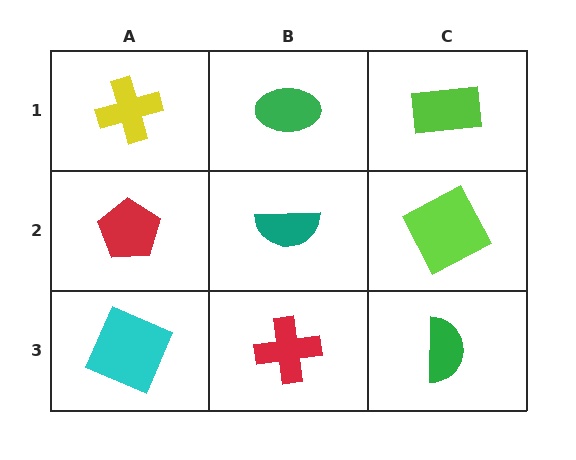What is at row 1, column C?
A lime rectangle.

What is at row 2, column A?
A red pentagon.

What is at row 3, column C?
A green semicircle.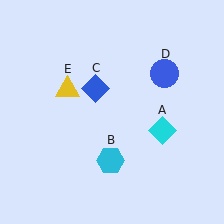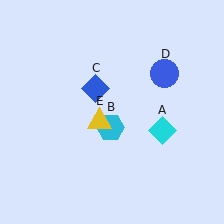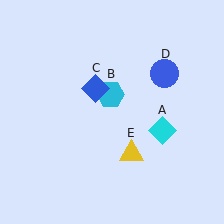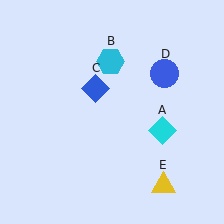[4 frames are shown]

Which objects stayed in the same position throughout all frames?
Cyan diamond (object A) and blue diamond (object C) and blue circle (object D) remained stationary.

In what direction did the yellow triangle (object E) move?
The yellow triangle (object E) moved down and to the right.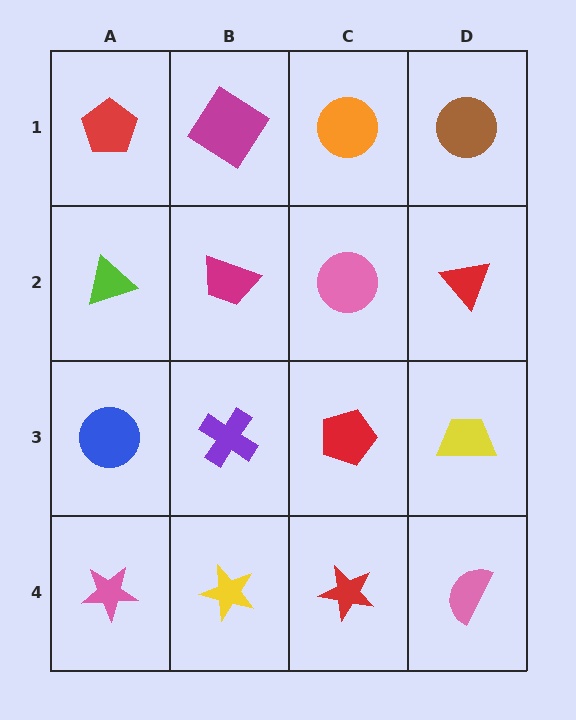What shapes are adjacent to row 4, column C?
A red pentagon (row 3, column C), a yellow star (row 4, column B), a pink semicircle (row 4, column D).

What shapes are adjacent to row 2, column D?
A brown circle (row 1, column D), a yellow trapezoid (row 3, column D), a pink circle (row 2, column C).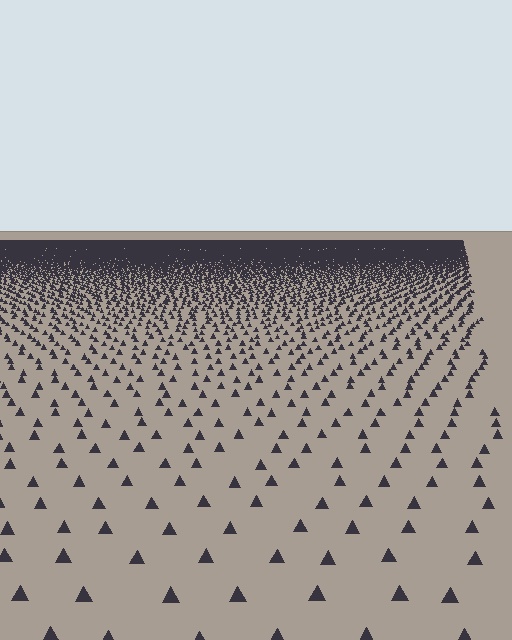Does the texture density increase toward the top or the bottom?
Density increases toward the top.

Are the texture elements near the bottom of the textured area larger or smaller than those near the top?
Larger. Near the bottom, elements are closer to the viewer and appear at a bigger on-screen size.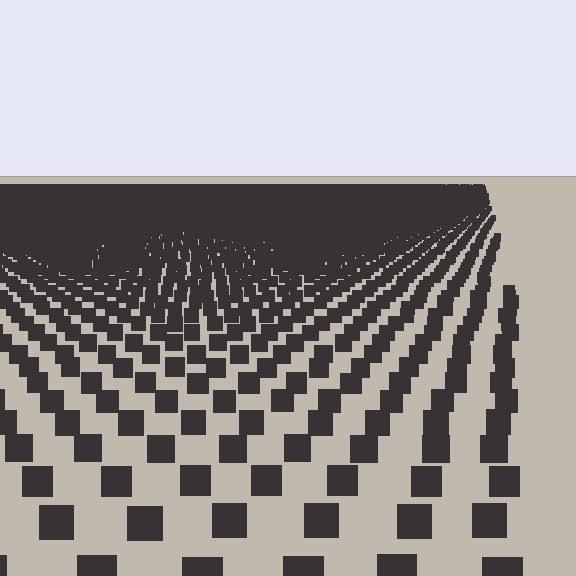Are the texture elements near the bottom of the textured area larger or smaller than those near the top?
Larger. Near the bottom, elements are closer to the viewer and appear at a bigger on-screen size.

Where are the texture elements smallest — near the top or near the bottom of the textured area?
Near the top.